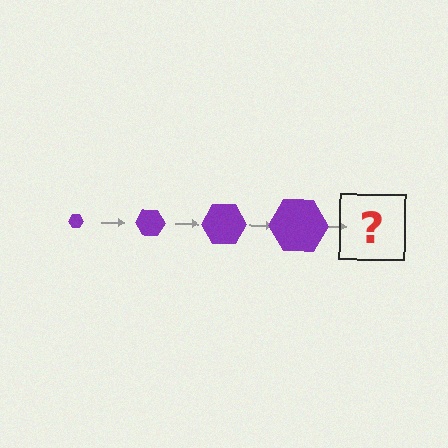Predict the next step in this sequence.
The next step is a purple hexagon, larger than the previous one.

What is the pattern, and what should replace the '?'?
The pattern is that the hexagon gets progressively larger each step. The '?' should be a purple hexagon, larger than the previous one.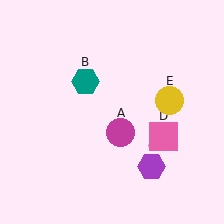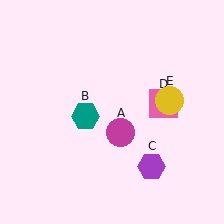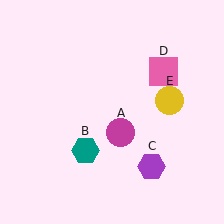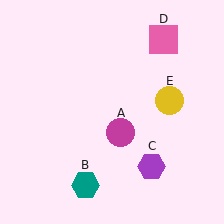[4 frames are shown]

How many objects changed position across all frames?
2 objects changed position: teal hexagon (object B), pink square (object D).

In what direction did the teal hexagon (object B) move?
The teal hexagon (object B) moved down.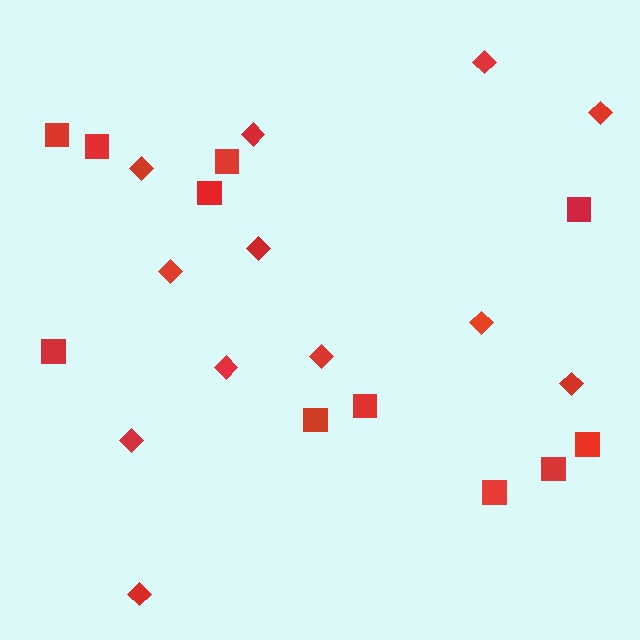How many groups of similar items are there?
There are 2 groups: one group of diamonds (12) and one group of squares (11).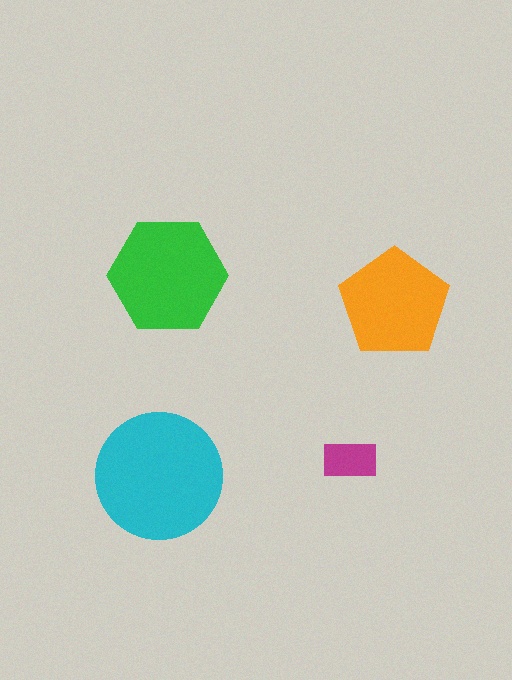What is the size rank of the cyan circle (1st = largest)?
1st.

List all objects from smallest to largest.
The magenta rectangle, the orange pentagon, the green hexagon, the cyan circle.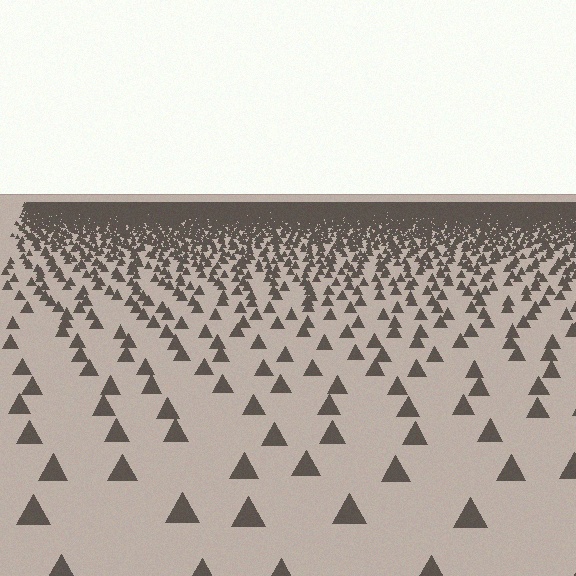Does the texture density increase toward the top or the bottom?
Density increases toward the top.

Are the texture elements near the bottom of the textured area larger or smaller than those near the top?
Larger. Near the bottom, elements are closer to the viewer and appear at a bigger on-screen size.